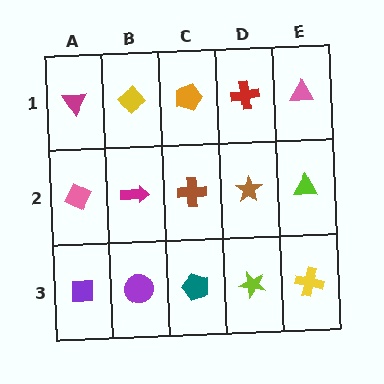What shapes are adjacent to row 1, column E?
A lime triangle (row 2, column E), a red cross (row 1, column D).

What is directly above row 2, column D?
A red cross.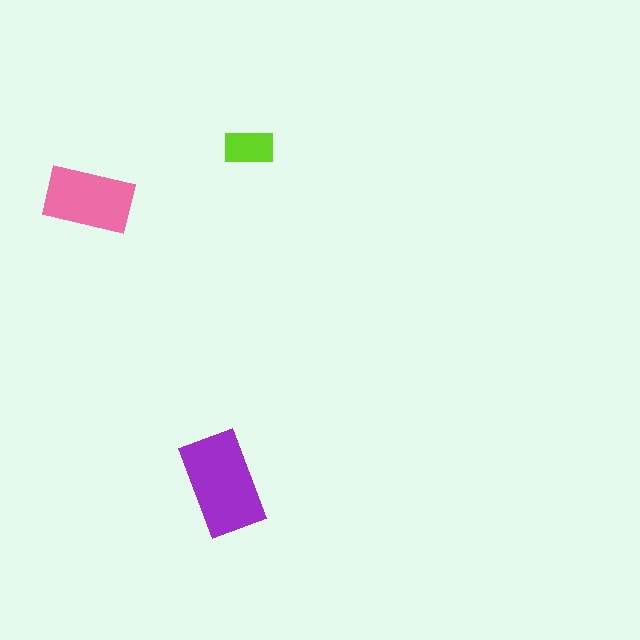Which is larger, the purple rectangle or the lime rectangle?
The purple one.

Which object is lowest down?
The purple rectangle is bottommost.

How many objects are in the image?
There are 3 objects in the image.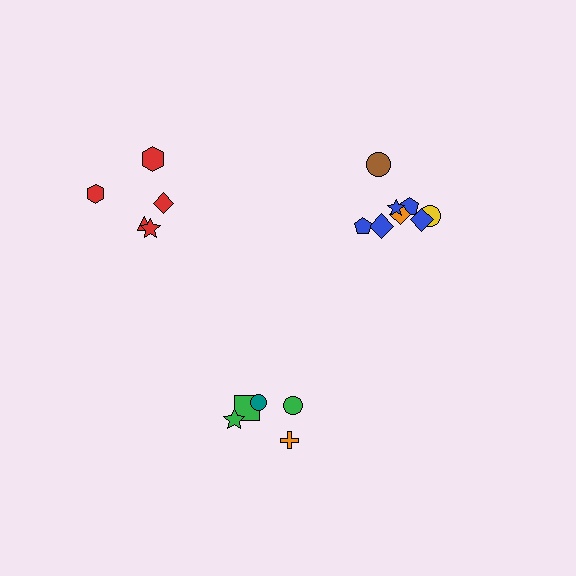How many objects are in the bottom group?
There are 5 objects.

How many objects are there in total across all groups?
There are 18 objects.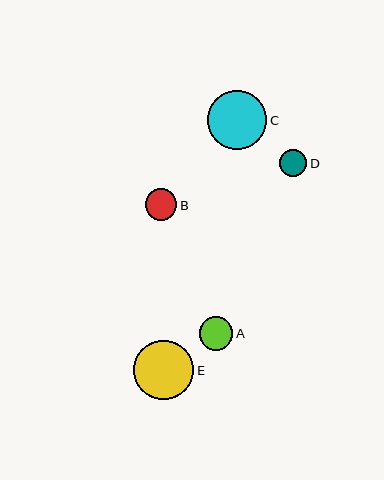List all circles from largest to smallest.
From largest to smallest: E, C, A, B, D.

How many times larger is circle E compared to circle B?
Circle E is approximately 1.9 times the size of circle B.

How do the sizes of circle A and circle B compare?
Circle A and circle B are approximately the same size.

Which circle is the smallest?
Circle D is the smallest with a size of approximately 27 pixels.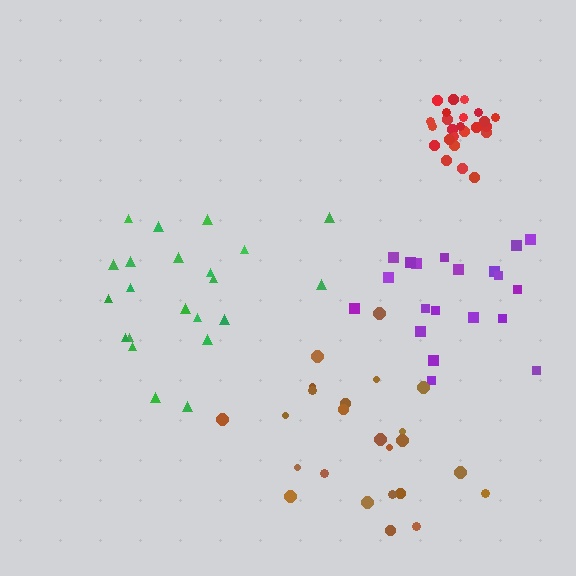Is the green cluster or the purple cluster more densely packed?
Purple.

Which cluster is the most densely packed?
Red.